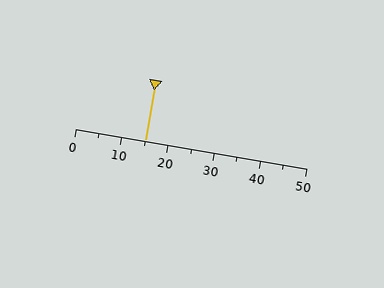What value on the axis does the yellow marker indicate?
The marker indicates approximately 15.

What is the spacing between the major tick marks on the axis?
The major ticks are spaced 10 apart.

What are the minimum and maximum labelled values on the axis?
The axis runs from 0 to 50.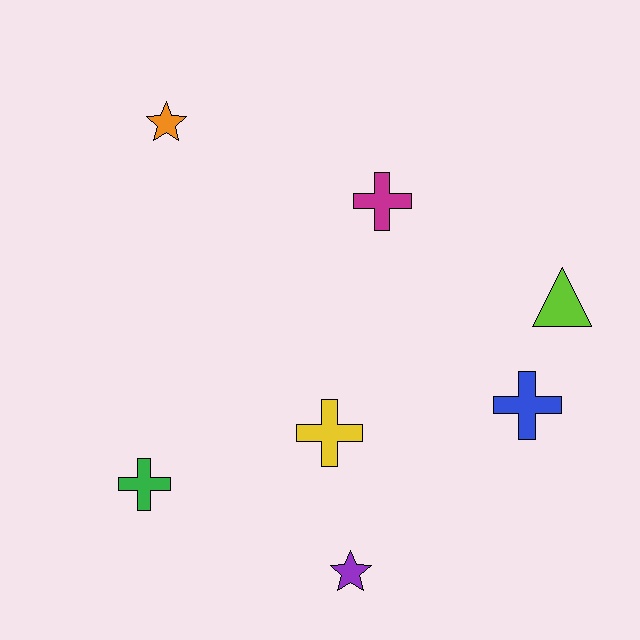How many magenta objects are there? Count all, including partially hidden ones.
There is 1 magenta object.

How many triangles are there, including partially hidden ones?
There is 1 triangle.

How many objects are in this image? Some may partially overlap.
There are 7 objects.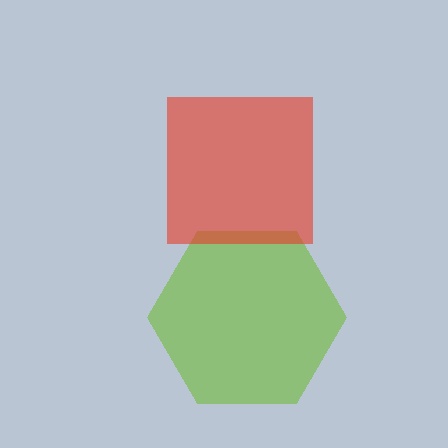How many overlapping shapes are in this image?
There are 2 overlapping shapes in the image.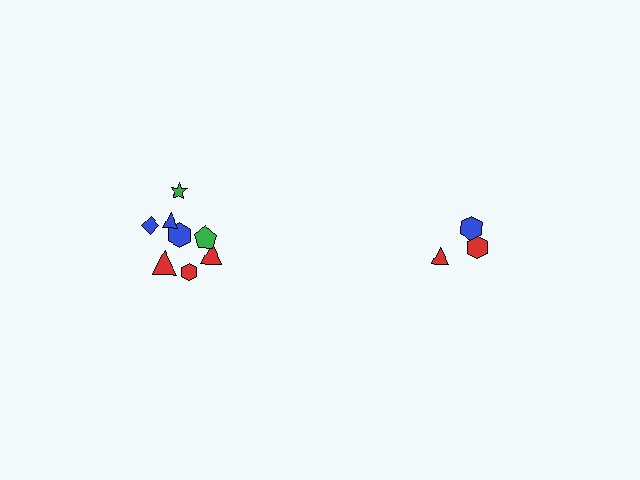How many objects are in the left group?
There are 8 objects.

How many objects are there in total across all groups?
There are 11 objects.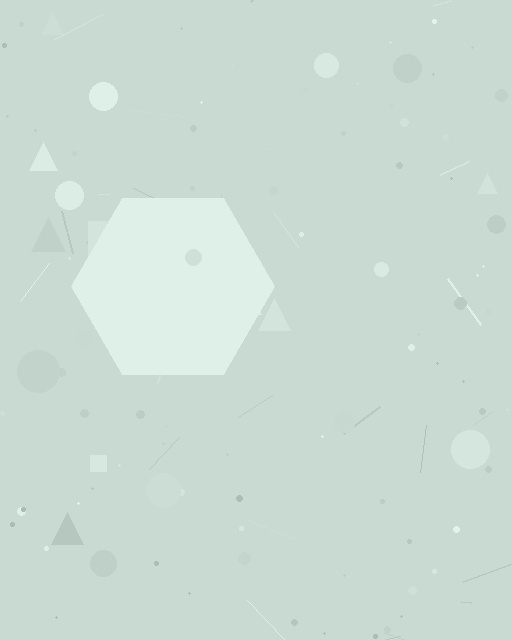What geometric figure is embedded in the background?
A hexagon is embedded in the background.